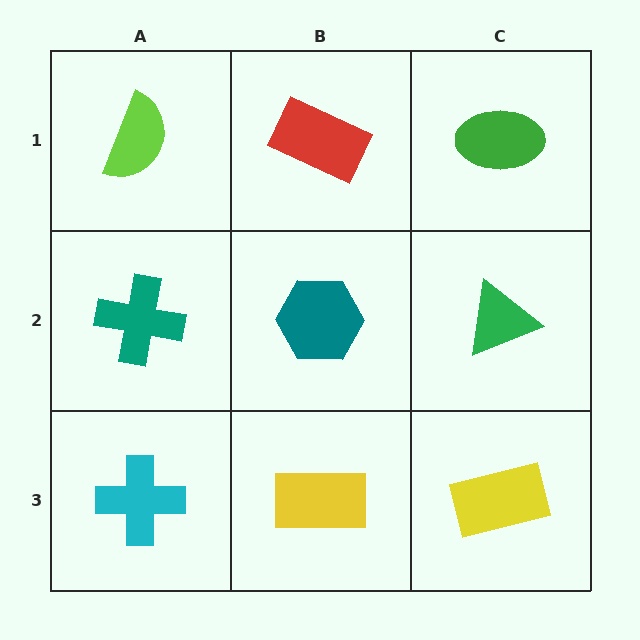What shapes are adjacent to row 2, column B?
A red rectangle (row 1, column B), a yellow rectangle (row 3, column B), a teal cross (row 2, column A), a green triangle (row 2, column C).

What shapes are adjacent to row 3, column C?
A green triangle (row 2, column C), a yellow rectangle (row 3, column B).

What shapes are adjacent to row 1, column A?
A teal cross (row 2, column A), a red rectangle (row 1, column B).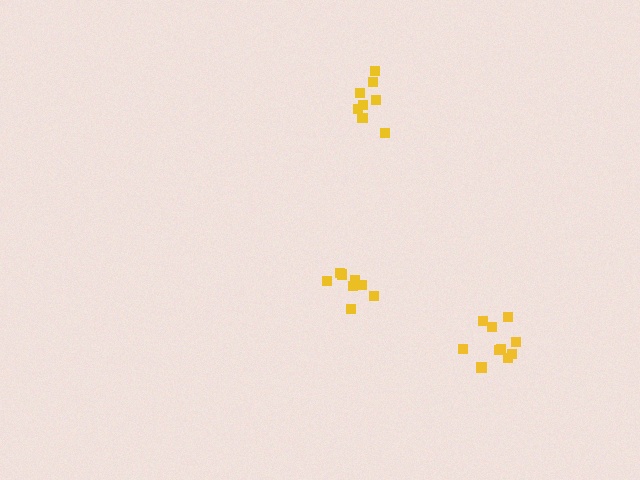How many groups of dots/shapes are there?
There are 3 groups.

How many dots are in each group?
Group 1: 8 dots, Group 2: 10 dots, Group 3: 8 dots (26 total).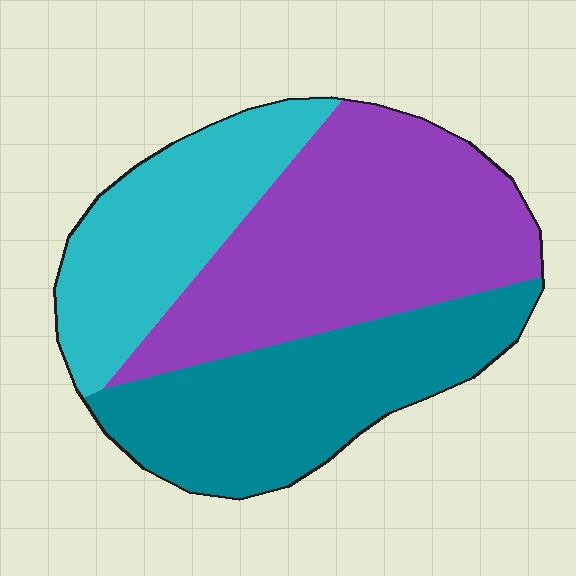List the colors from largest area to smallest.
From largest to smallest: purple, teal, cyan.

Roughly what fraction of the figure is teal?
Teal takes up about one third (1/3) of the figure.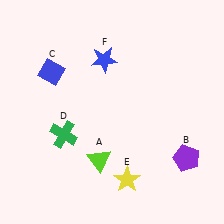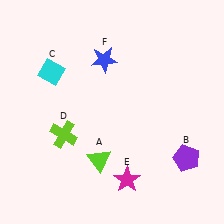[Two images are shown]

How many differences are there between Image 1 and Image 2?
There are 3 differences between the two images.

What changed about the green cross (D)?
In Image 1, D is green. In Image 2, it changed to lime.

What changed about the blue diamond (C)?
In Image 1, C is blue. In Image 2, it changed to cyan.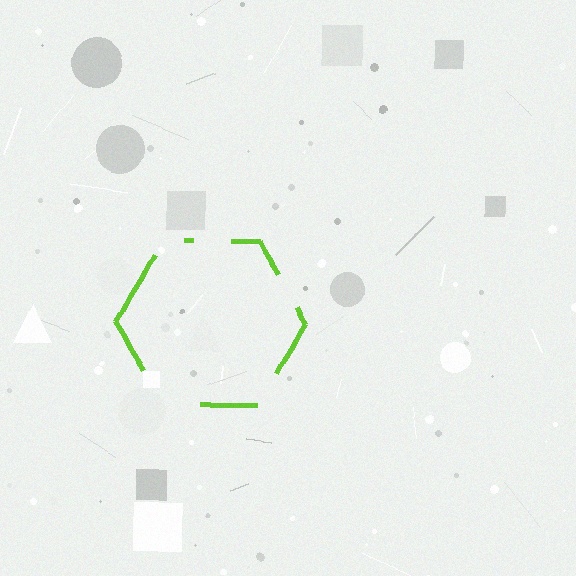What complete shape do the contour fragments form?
The contour fragments form a hexagon.